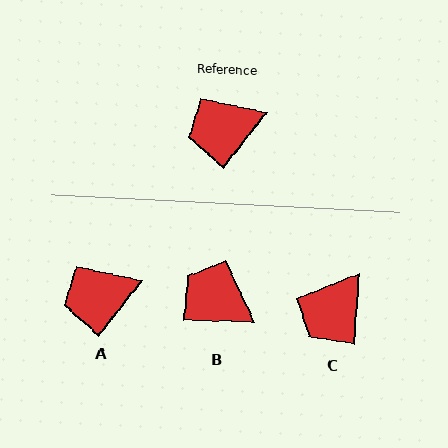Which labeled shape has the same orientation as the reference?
A.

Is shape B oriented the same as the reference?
No, it is off by about 53 degrees.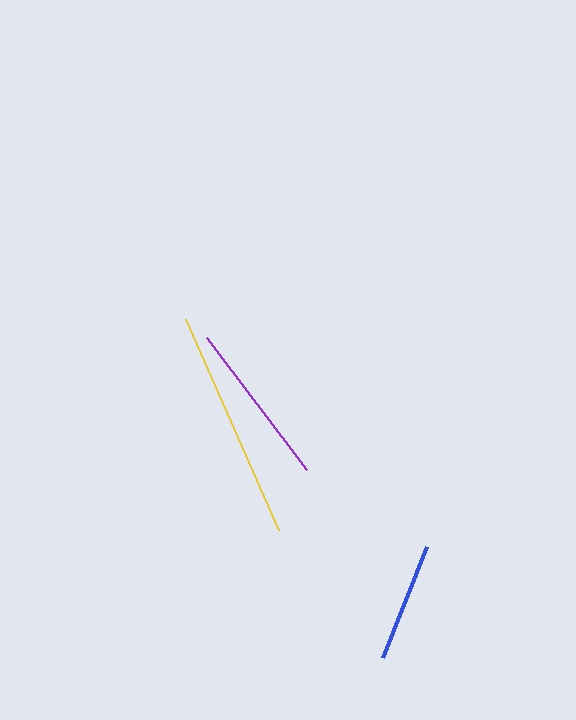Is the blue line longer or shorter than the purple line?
The purple line is longer than the blue line.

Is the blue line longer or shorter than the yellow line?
The yellow line is longer than the blue line.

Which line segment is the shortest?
The blue line is the shortest at approximately 119 pixels.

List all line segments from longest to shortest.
From longest to shortest: yellow, purple, blue.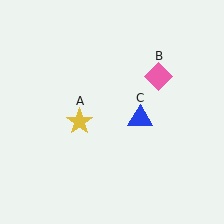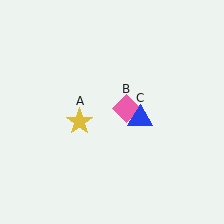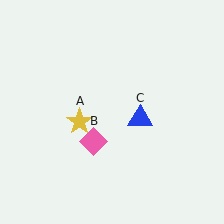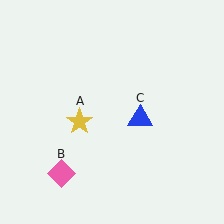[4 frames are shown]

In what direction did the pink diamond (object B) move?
The pink diamond (object B) moved down and to the left.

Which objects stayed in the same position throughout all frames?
Yellow star (object A) and blue triangle (object C) remained stationary.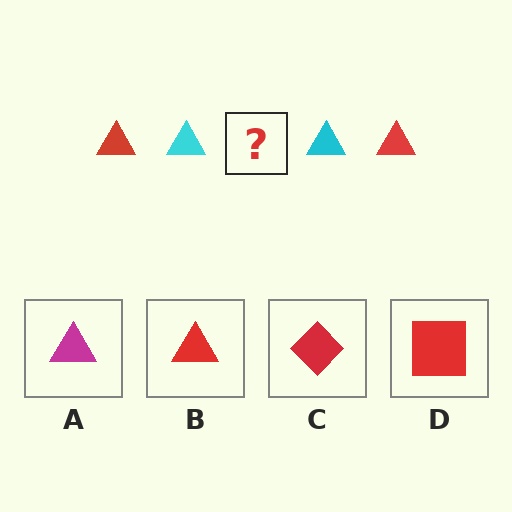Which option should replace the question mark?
Option B.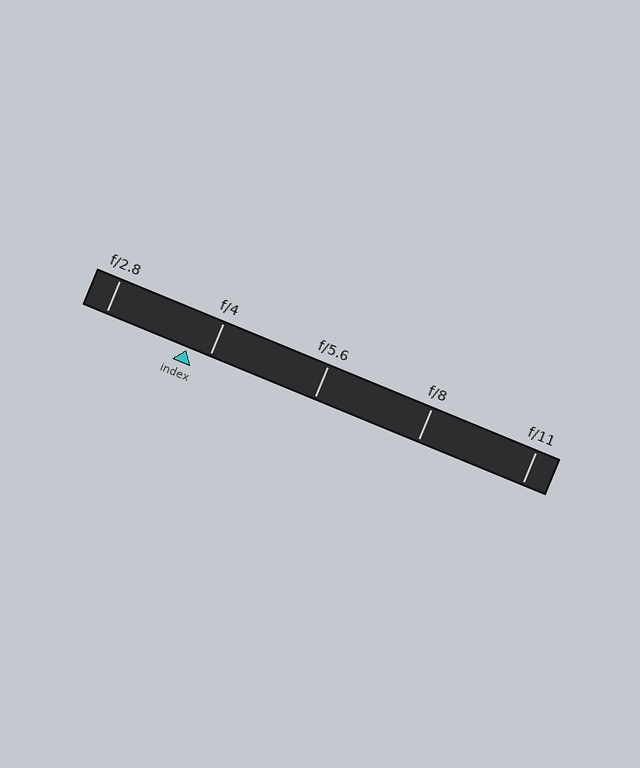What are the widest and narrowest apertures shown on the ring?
The widest aperture shown is f/2.8 and the narrowest is f/11.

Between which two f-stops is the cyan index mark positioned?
The index mark is between f/2.8 and f/4.